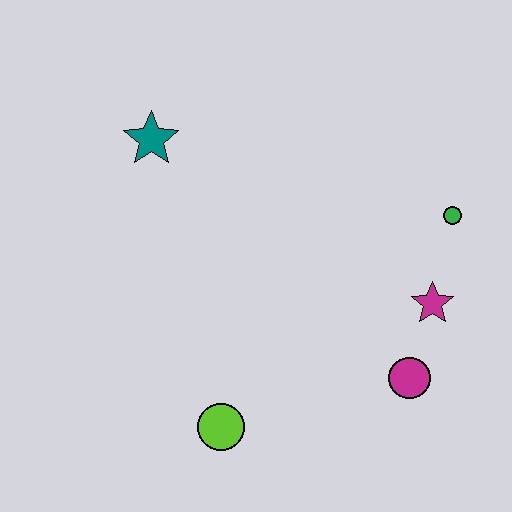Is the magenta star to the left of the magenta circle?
No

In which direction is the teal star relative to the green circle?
The teal star is to the left of the green circle.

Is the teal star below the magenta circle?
No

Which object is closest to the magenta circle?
The magenta star is closest to the magenta circle.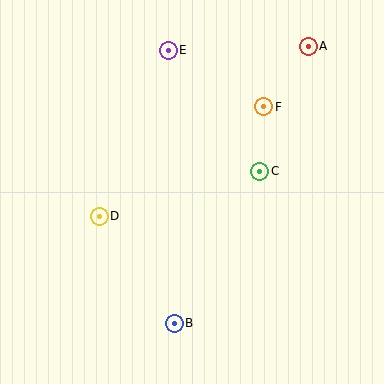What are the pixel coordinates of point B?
Point B is at (174, 323).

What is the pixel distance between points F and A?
The distance between F and A is 75 pixels.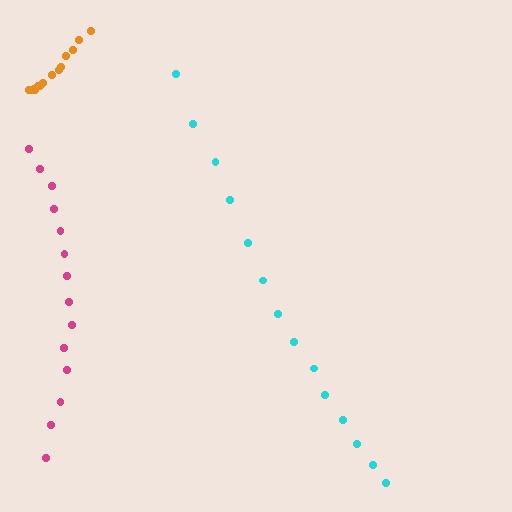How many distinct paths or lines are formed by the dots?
There are 3 distinct paths.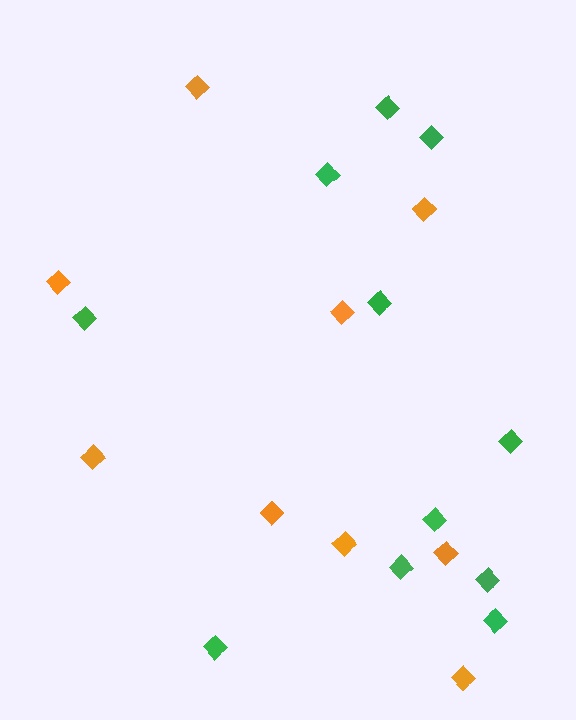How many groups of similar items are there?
There are 2 groups: one group of green diamonds (11) and one group of orange diamonds (9).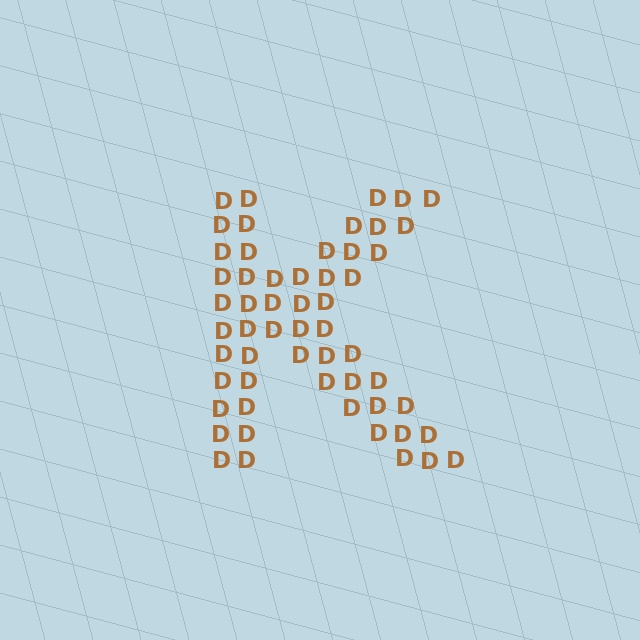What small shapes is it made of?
It is made of small letter D's.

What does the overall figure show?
The overall figure shows the letter K.